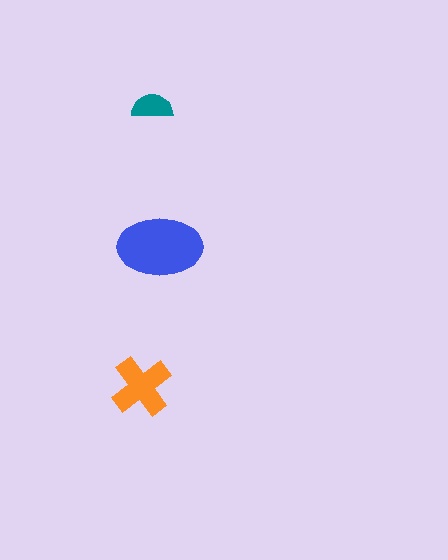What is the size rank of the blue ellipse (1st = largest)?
1st.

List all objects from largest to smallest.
The blue ellipse, the orange cross, the teal semicircle.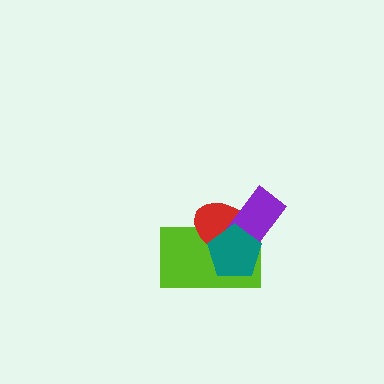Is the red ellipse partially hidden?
Yes, it is partially covered by another shape.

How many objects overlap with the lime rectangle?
3 objects overlap with the lime rectangle.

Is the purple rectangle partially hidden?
Yes, it is partially covered by another shape.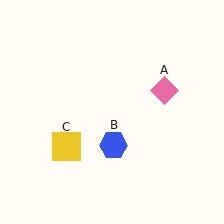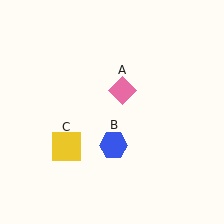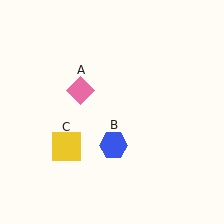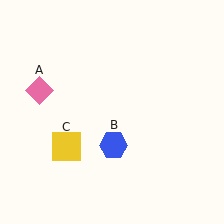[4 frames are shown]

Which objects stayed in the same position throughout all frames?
Blue hexagon (object B) and yellow square (object C) remained stationary.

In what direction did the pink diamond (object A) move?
The pink diamond (object A) moved left.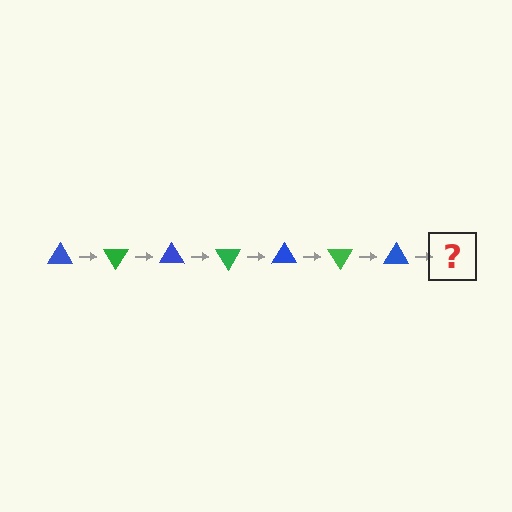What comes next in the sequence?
The next element should be a green triangle, rotated 420 degrees from the start.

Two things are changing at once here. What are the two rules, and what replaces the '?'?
The two rules are that it rotates 60 degrees each step and the color cycles through blue and green. The '?' should be a green triangle, rotated 420 degrees from the start.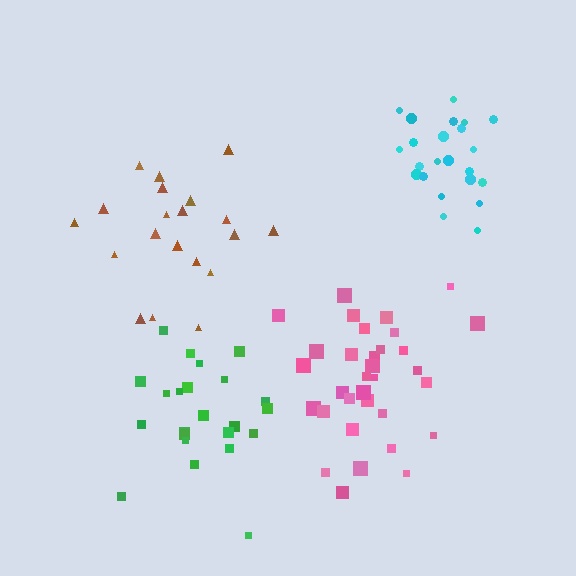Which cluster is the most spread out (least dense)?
Brown.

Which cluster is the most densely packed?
Pink.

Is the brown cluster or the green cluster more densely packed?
Green.